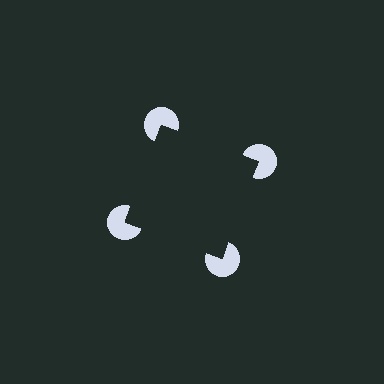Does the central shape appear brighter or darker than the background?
It typically appears slightly darker than the background, even though no actual brightness change is drawn.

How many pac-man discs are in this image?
There are 4 — one at each vertex of the illusory square.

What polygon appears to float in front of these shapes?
An illusory square — its edges are inferred from the aligned wedge cuts in the pac-man discs, not physically drawn.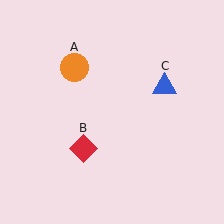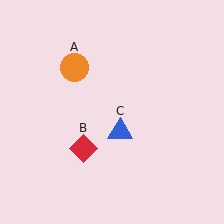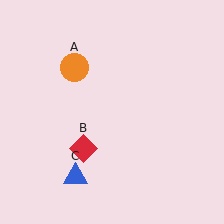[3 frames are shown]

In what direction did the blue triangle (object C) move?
The blue triangle (object C) moved down and to the left.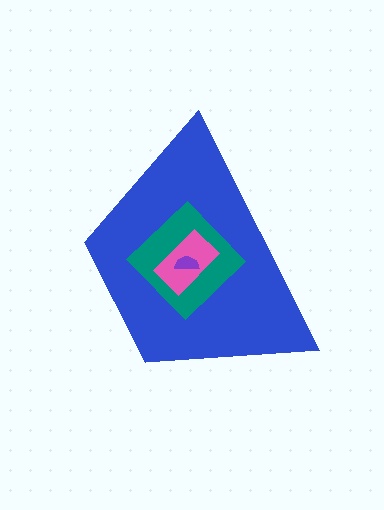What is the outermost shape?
The blue trapezoid.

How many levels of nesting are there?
4.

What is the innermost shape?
The purple semicircle.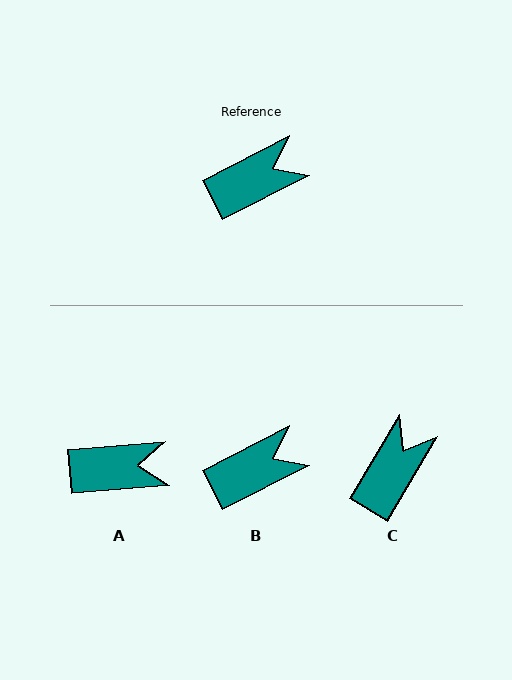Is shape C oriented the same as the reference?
No, it is off by about 32 degrees.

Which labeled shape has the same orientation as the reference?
B.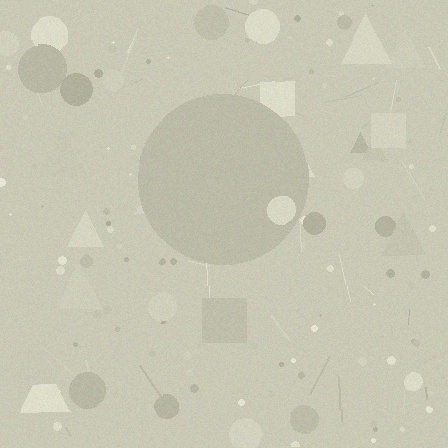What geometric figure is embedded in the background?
A circle is embedded in the background.